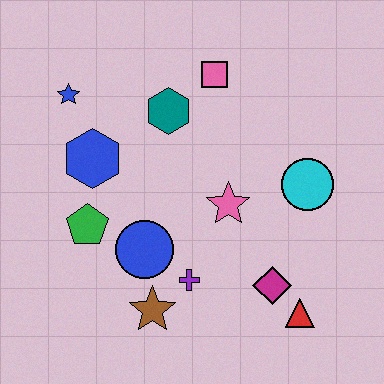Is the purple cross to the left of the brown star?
No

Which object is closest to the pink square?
The teal hexagon is closest to the pink square.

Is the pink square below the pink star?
No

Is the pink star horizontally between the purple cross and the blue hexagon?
No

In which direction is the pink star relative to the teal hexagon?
The pink star is below the teal hexagon.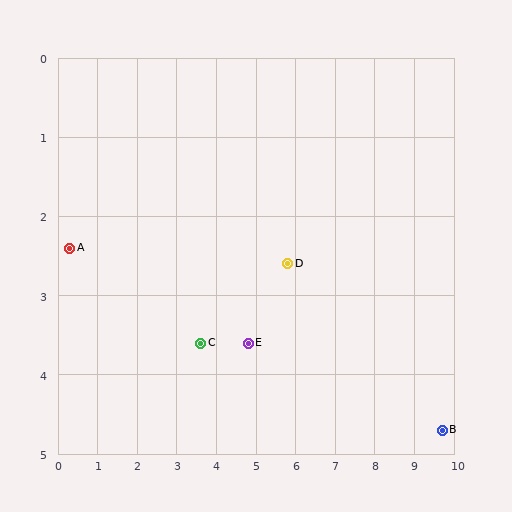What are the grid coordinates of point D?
Point D is at approximately (5.8, 2.6).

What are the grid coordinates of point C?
Point C is at approximately (3.6, 3.6).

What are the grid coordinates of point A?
Point A is at approximately (0.3, 2.4).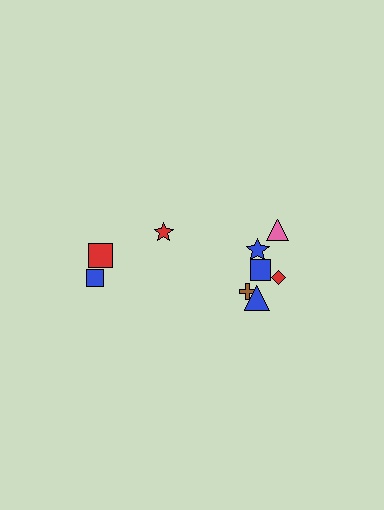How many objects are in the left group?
There are 3 objects.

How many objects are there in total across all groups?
There are 9 objects.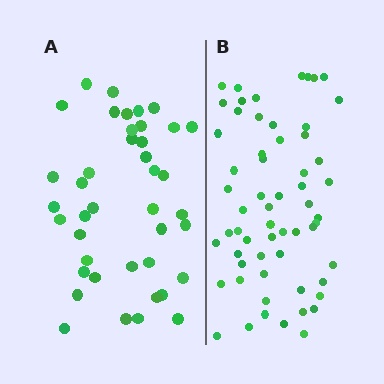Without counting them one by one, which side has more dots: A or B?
Region B (the right region) has more dots.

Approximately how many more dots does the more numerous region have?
Region B has approximately 20 more dots than region A.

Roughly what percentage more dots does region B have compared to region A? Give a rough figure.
About 45% more.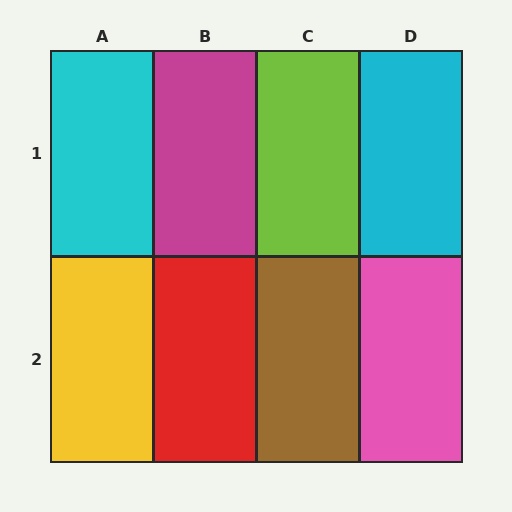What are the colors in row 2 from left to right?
Yellow, red, brown, pink.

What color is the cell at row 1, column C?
Lime.